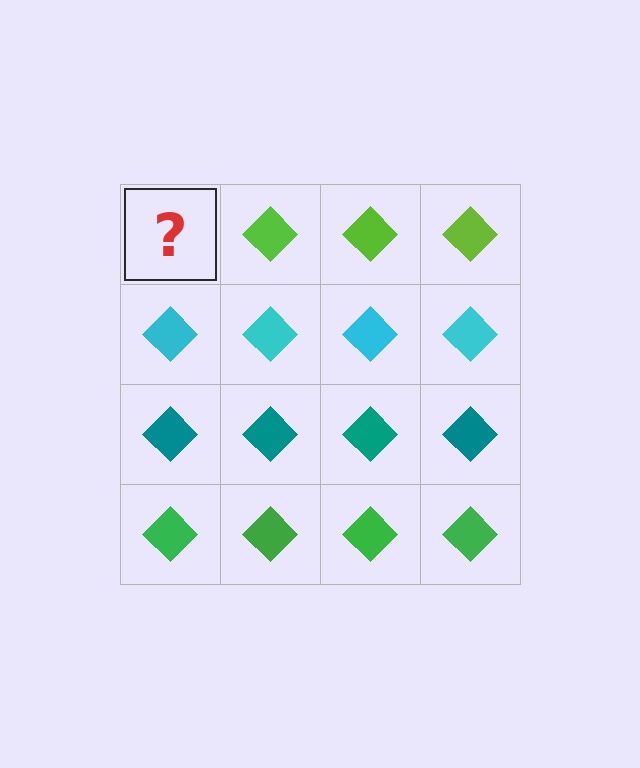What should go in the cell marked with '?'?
The missing cell should contain a lime diamond.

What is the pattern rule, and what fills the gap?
The rule is that each row has a consistent color. The gap should be filled with a lime diamond.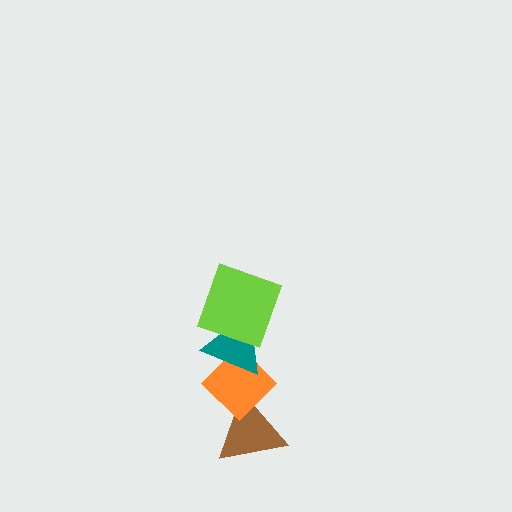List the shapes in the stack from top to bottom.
From top to bottom: the lime square, the teal triangle, the orange diamond, the brown triangle.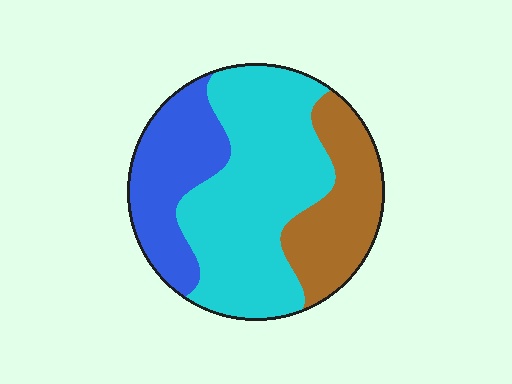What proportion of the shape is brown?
Brown covers roughly 25% of the shape.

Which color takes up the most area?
Cyan, at roughly 50%.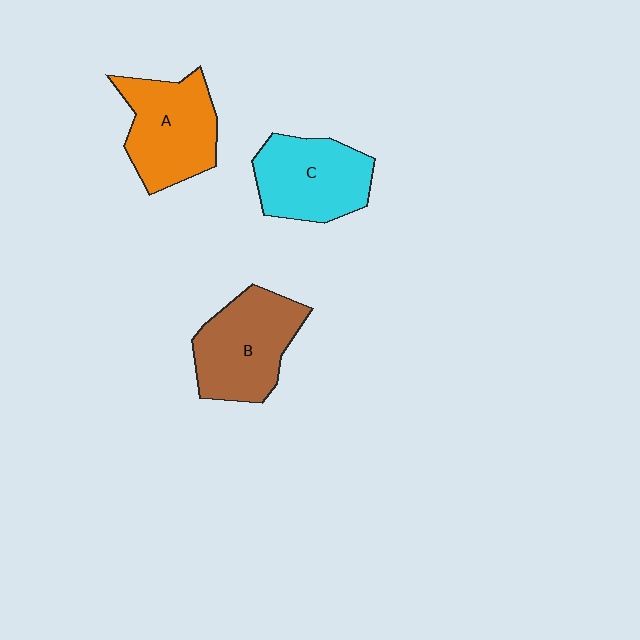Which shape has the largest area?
Shape B (brown).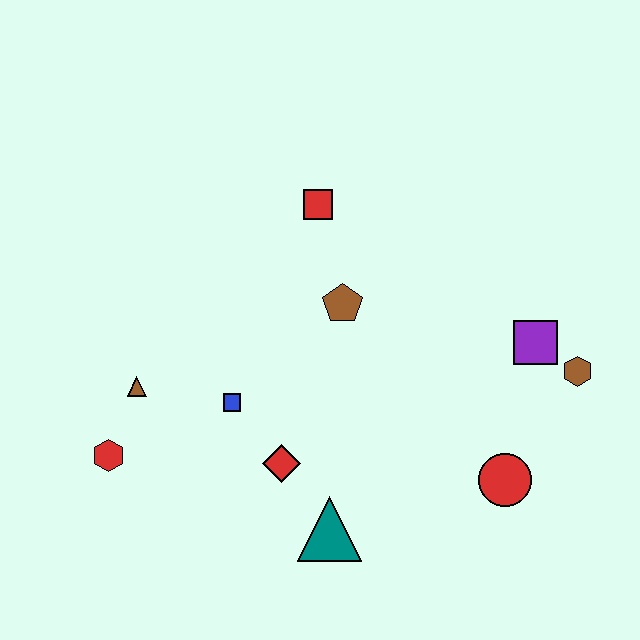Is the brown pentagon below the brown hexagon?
No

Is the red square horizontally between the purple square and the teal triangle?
No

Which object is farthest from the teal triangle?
The red square is farthest from the teal triangle.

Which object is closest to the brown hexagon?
The purple square is closest to the brown hexagon.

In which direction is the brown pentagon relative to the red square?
The brown pentagon is below the red square.